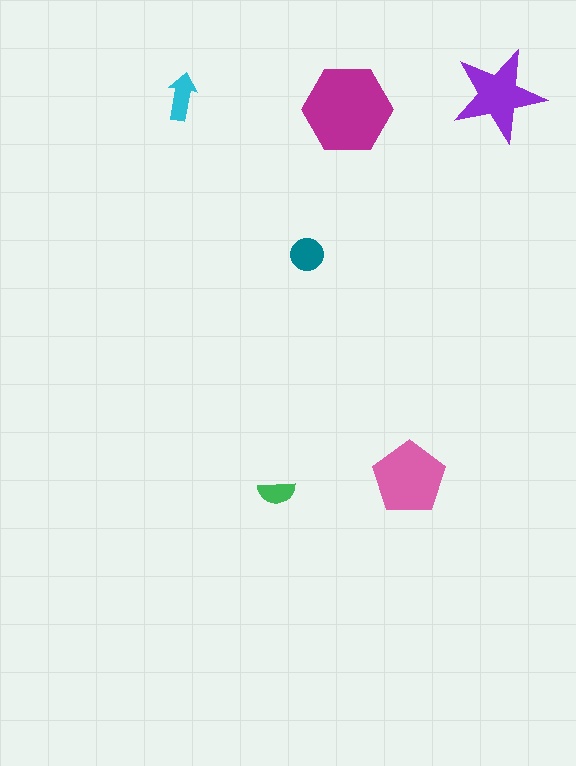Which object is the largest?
The magenta hexagon.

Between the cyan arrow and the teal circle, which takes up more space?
The teal circle.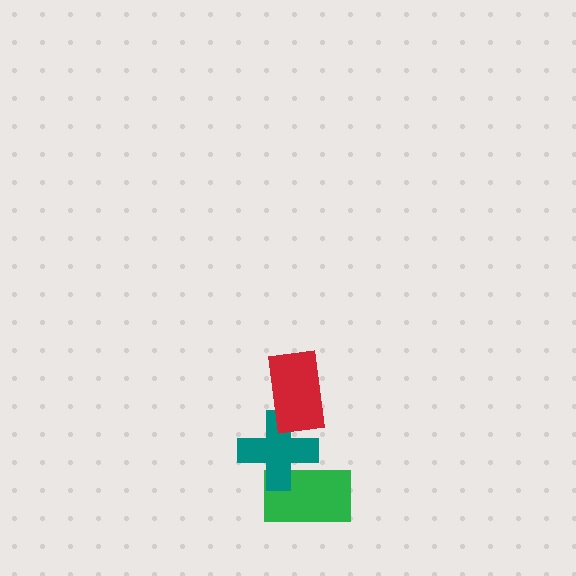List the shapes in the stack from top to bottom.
From top to bottom: the red rectangle, the teal cross, the green rectangle.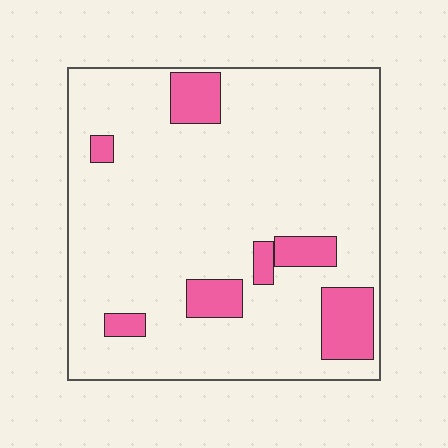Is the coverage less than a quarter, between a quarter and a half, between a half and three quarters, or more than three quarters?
Less than a quarter.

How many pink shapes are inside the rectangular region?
7.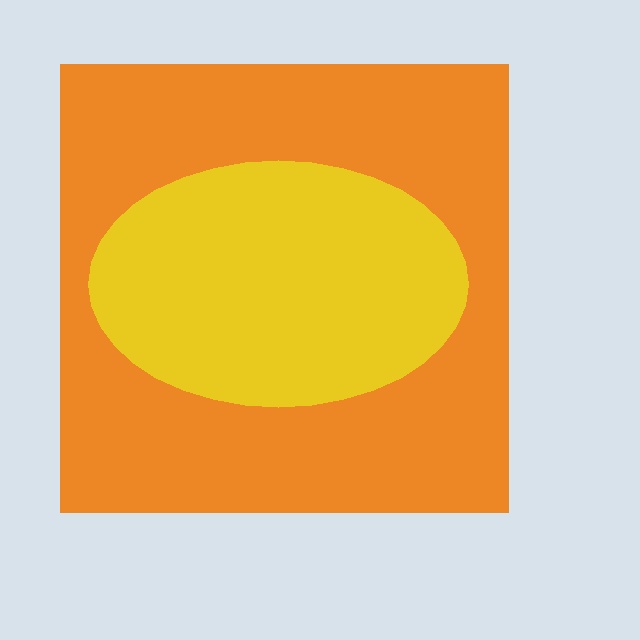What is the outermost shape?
The orange square.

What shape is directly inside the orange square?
The yellow ellipse.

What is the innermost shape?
The yellow ellipse.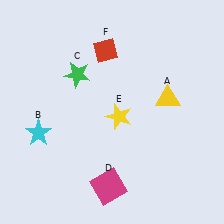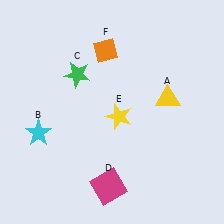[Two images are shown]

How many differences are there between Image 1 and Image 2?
There is 1 difference between the two images.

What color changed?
The diamond (F) changed from red in Image 1 to orange in Image 2.